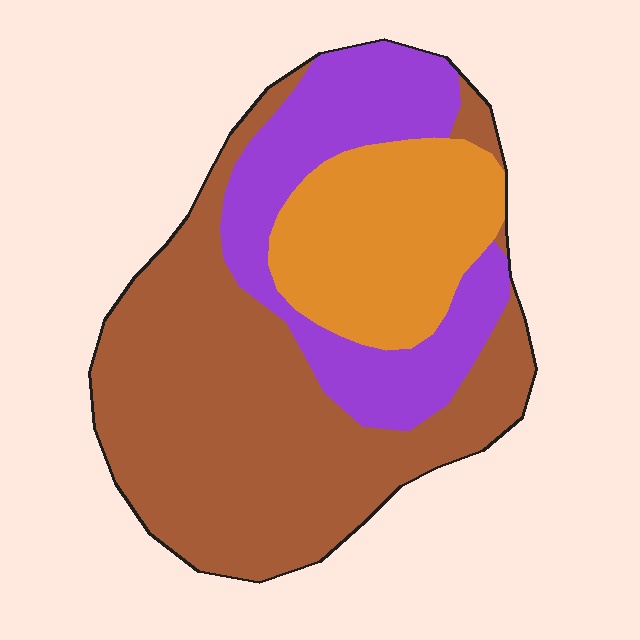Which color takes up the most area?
Brown, at roughly 50%.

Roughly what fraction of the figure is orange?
Orange takes up between a sixth and a third of the figure.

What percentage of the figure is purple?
Purple covers roughly 25% of the figure.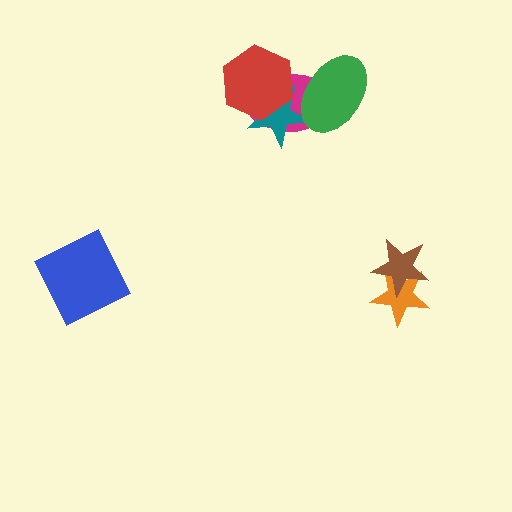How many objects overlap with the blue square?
0 objects overlap with the blue square.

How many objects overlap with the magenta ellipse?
3 objects overlap with the magenta ellipse.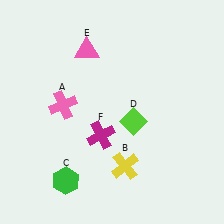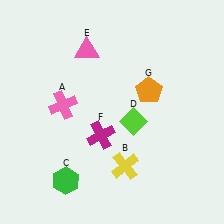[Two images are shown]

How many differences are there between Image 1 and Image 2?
There is 1 difference between the two images.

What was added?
An orange pentagon (G) was added in Image 2.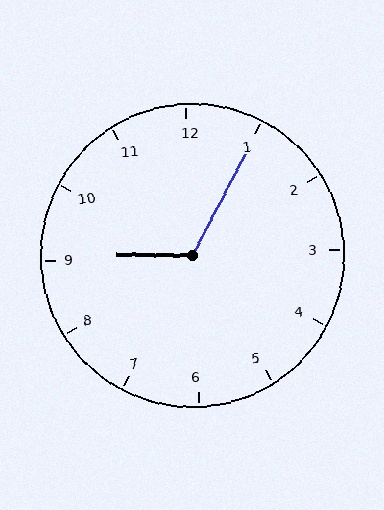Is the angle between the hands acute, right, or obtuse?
It is obtuse.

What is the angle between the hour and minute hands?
Approximately 118 degrees.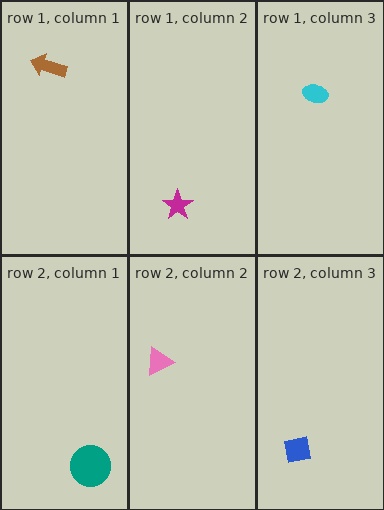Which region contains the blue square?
The row 2, column 3 region.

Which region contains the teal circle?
The row 2, column 1 region.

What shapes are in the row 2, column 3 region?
The blue square.